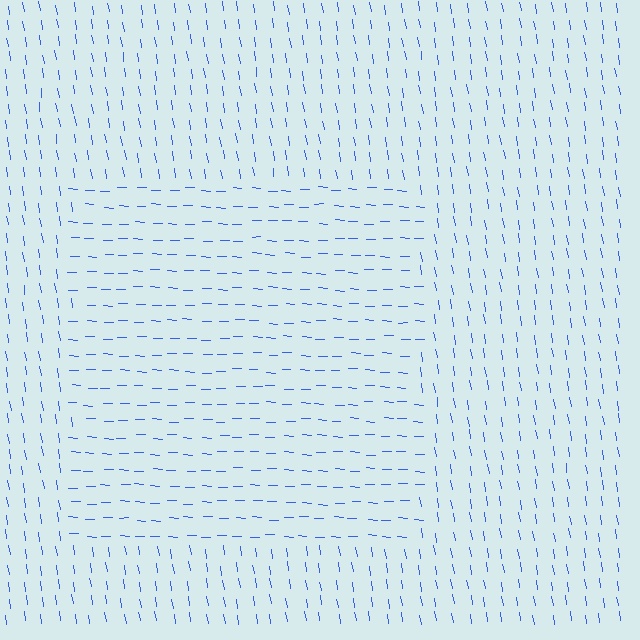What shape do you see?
I see a rectangle.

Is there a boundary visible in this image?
Yes, there is a texture boundary formed by a change in line orientation.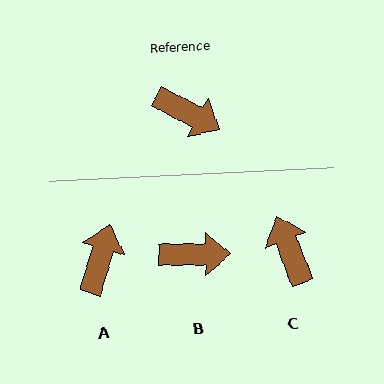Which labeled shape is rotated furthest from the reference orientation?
C, about 139 degrees away.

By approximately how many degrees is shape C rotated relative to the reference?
Approximately 139 degrees counter-clockwise.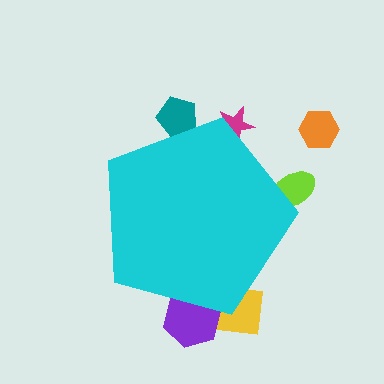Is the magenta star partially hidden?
Yes, the magenta star is partially hidden behind the cyan pentagon.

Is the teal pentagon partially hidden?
Yes, the teal pentagon is partially hidden behind the cyan pentagon.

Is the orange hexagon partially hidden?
No, the orange hexagon is fully visible.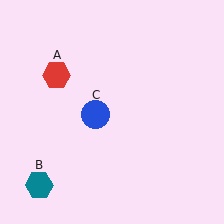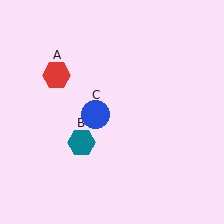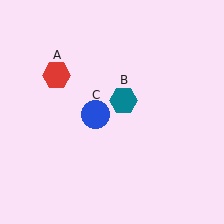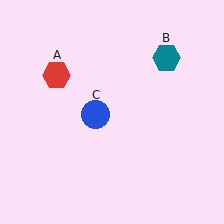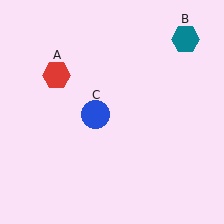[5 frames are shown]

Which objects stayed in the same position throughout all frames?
Red hexagon (object A) and blue circle (object C) remained stationary.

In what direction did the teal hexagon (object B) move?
The teal hexagon (object B) moved up and to the right.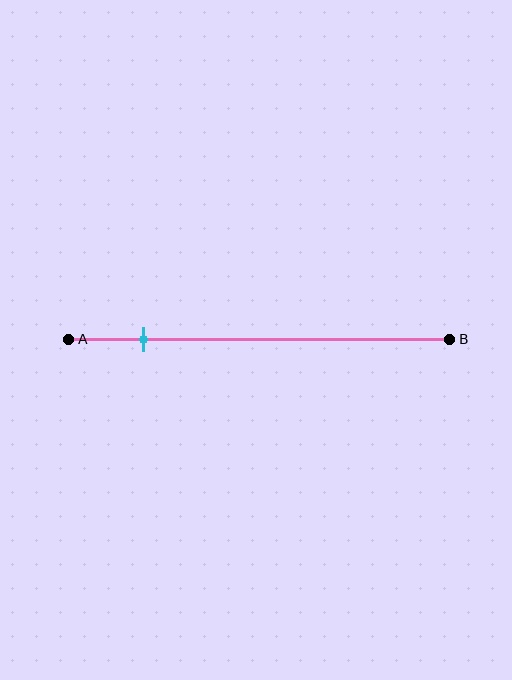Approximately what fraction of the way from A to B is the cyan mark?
The cyan mark is approximately 20% of the way from A to B.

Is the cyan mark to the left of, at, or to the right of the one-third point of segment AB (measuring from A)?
The cyan mark is to the left of the one-third point of segment AB.